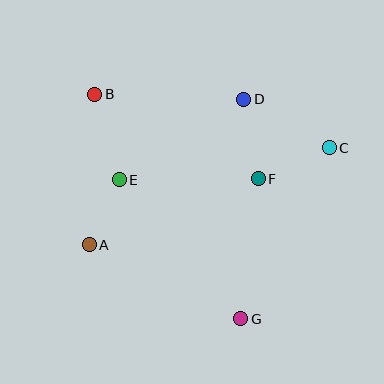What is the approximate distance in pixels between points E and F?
The distance between E and F is approximately 139 pixels.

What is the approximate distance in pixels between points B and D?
The distance between B and D is approximately 149 pixels.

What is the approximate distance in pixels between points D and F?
The distance between D and F is approximately 81 pixels.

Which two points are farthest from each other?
Points B and G are farthest from each other.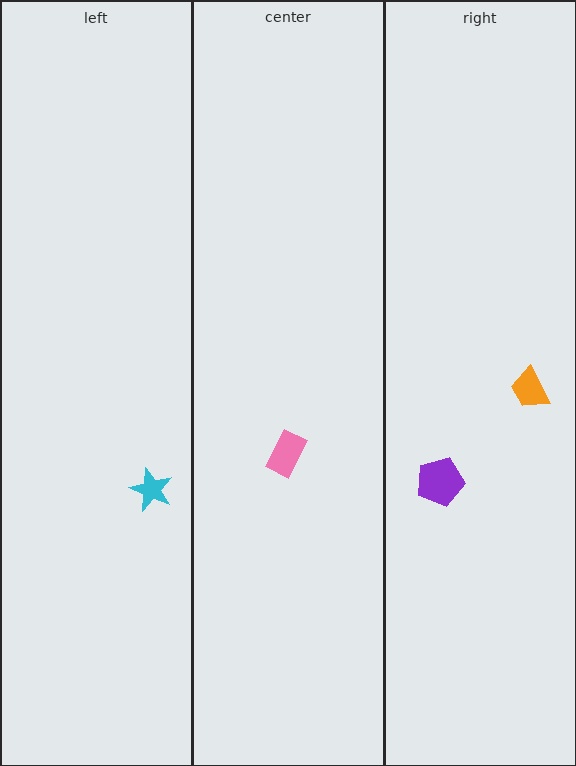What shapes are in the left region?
The cyan star.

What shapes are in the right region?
The orange trapezoid, the purple pentagon.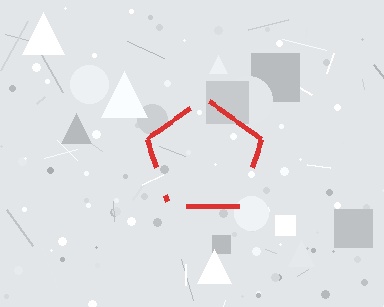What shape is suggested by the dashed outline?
The dashed outline suggests a pentagon.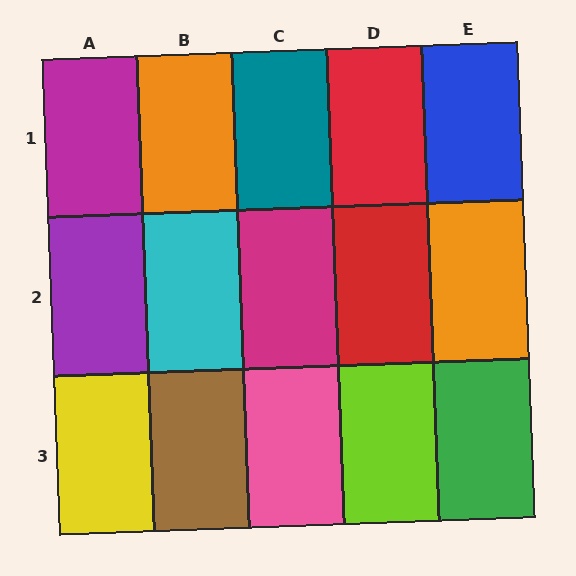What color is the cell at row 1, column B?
Orange.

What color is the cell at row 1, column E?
Blue.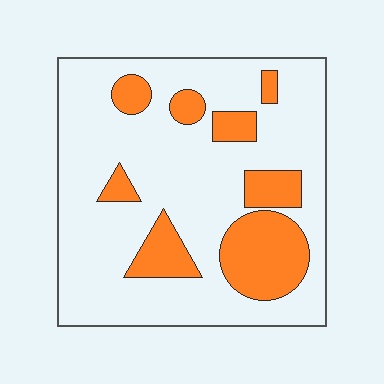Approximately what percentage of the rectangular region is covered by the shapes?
Approximately 25%.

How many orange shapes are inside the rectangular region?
8.